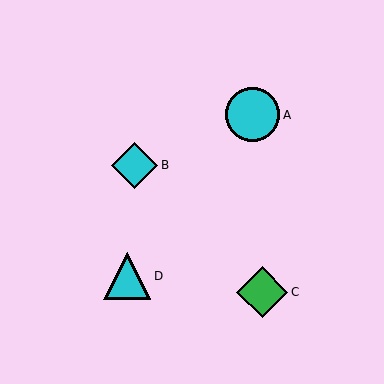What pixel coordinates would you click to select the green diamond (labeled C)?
Click at (262, 292) to select the green diamond C.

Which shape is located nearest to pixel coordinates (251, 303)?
The green diamond (labeled C) at (262, 292) is nearest to that location.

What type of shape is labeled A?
Shape A is a cyan circle.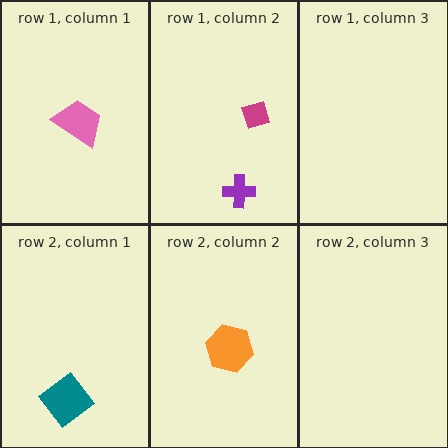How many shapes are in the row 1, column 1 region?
1.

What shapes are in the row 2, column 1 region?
The teal diamond.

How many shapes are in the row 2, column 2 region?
1.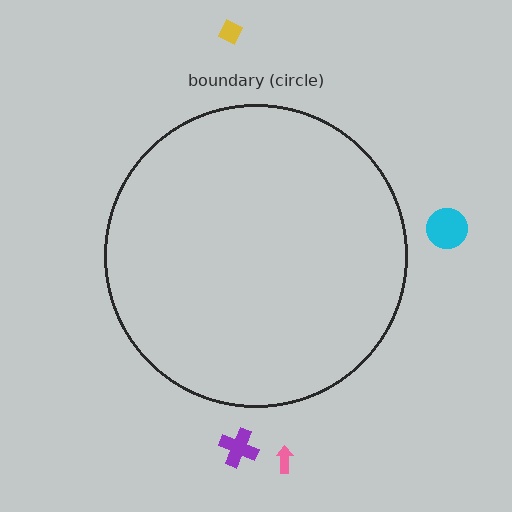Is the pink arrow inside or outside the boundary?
Outside.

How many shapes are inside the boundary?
0 inside, 4 outside.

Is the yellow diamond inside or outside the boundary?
Outside.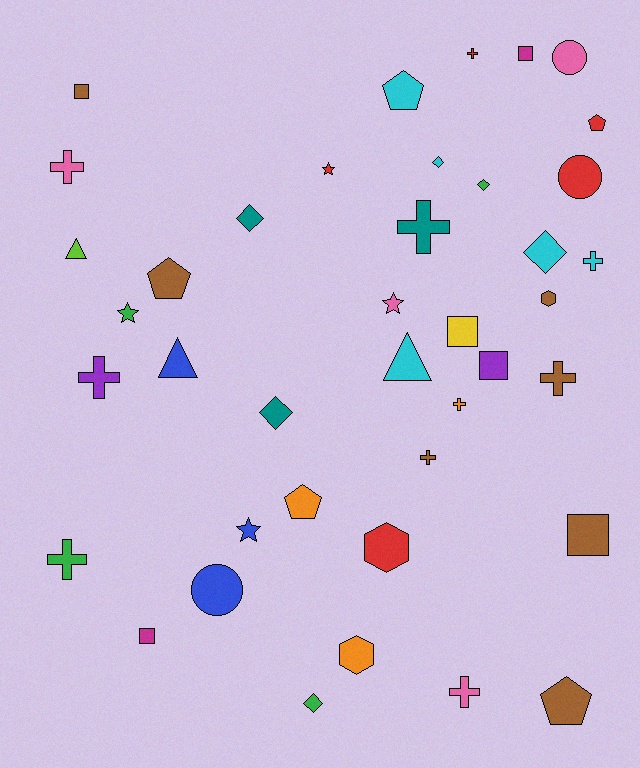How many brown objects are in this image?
There are 7 brown objects.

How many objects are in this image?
There are 40 objects.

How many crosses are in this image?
There are 10 crosses.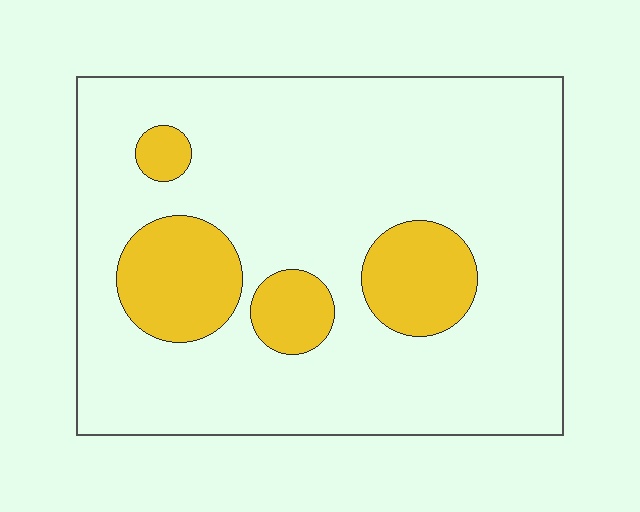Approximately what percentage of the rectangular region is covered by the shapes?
Approximately 20%.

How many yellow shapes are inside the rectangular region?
4.